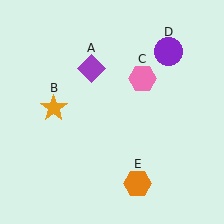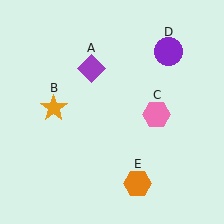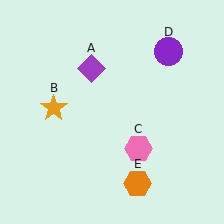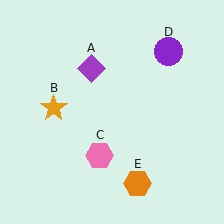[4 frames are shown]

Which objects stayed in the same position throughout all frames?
Purple diamond (object A) and orange star (object B) and purple circle (object D) and orange hexagon (object E) remained stationary.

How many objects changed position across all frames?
1 object changed position: pink hexagon (object C).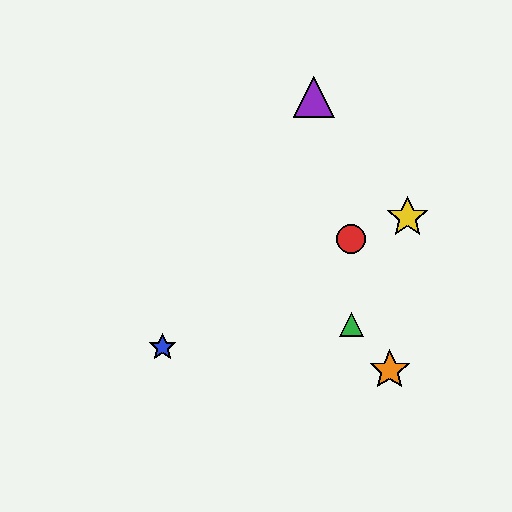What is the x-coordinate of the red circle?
The red circle is at x≈351.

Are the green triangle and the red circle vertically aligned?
Yes, both are at x≈351.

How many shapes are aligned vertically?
2 shapes (the red circle, the green triangle) are aligned vertically.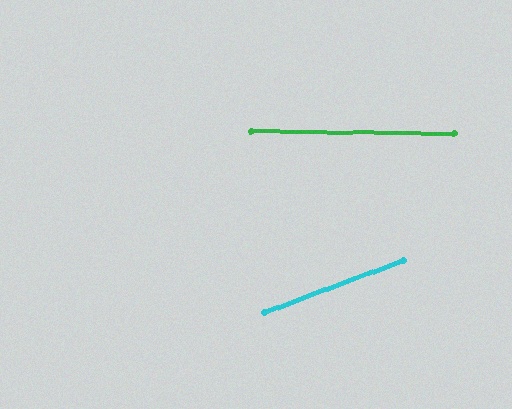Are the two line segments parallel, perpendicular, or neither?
Neither parallel nor perpendicular — they differ by about 21°.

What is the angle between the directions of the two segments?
Approximately 21 degrees.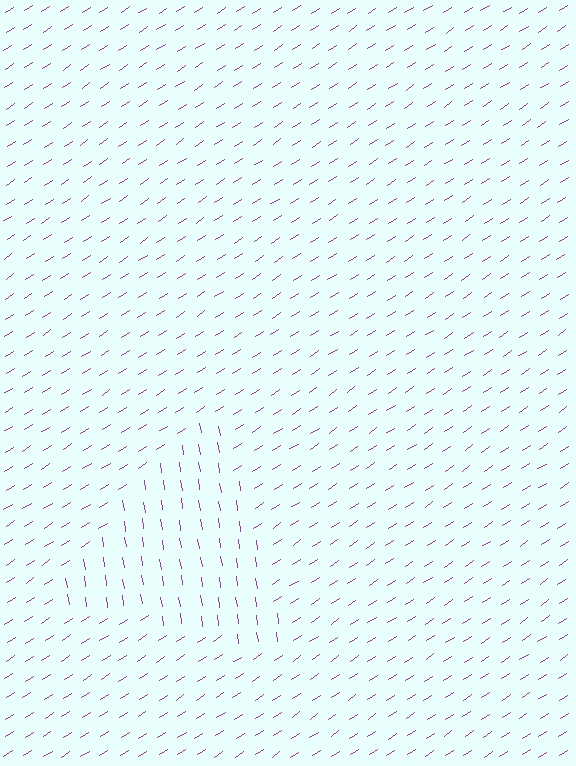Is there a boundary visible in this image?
Yes, there is a texture boundary formed by a change in line orientation.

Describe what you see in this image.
The image is filled with small purple line segments. A triangle region in the image has lines oriented differently from the surrounding lines, creating a visible texture boundary.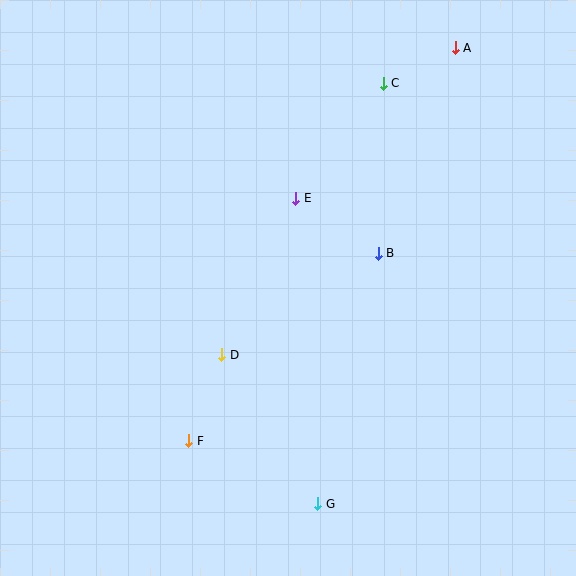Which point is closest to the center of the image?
Point E at (296, 198) is closest to the center.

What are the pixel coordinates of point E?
Point E is at (296, 198).